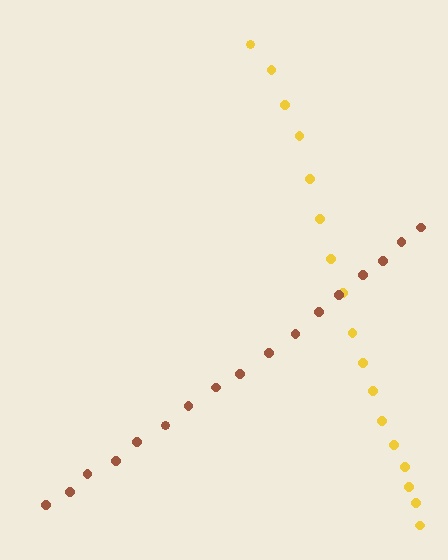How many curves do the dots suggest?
There are 2 distinct paths.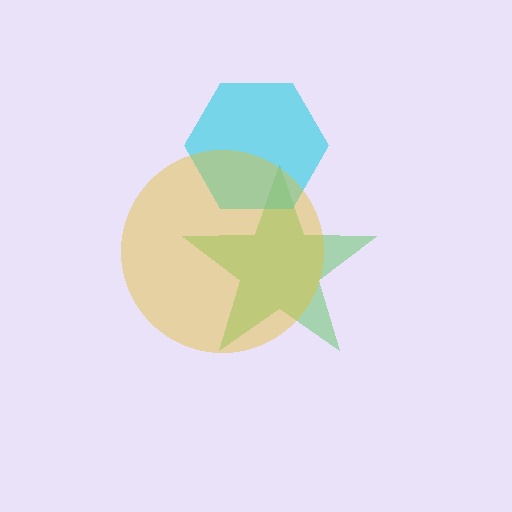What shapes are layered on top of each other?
The layered shapes are: a green star, a cyan hexagon, a yellow circle.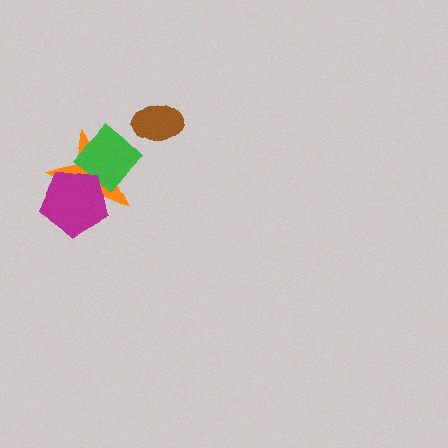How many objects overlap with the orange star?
2 objects overlap with the orange star.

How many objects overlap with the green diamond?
2 objects overlap with the green diamond.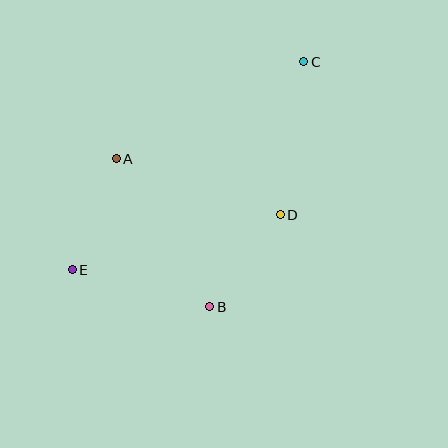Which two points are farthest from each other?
Points C and E are farthest from each other.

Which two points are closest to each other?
Points B and D are closest to each other.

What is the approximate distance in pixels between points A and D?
The distance between A and D is approximately 174 pixels.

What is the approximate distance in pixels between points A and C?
The distance between A and C is approximately 211 pixels.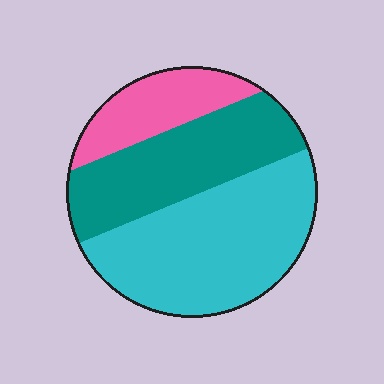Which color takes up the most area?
Cyan, at roughly 50%.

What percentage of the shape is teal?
Teal covers 34% of the shape.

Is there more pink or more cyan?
Cyan.